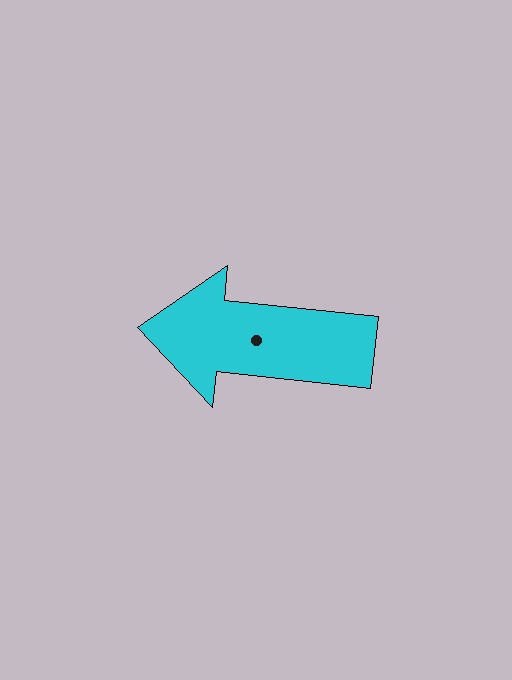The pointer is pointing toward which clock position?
Roughly 9 o'clock.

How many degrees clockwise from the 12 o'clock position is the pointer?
Approximately 276 degrees.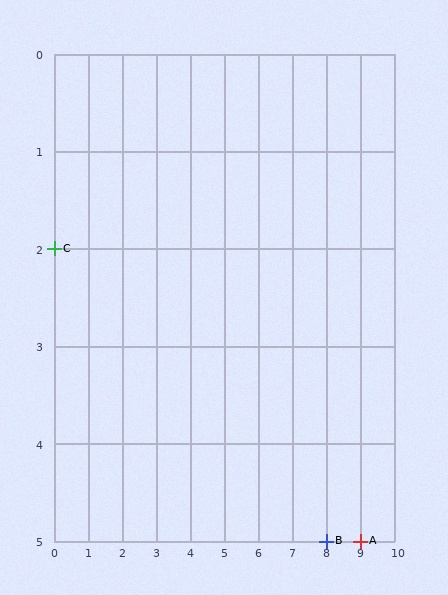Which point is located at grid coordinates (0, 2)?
Point C is at (0, 2).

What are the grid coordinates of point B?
Point B is at grid coordinates (8, 5).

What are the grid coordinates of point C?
Point C is at grid coordinates (0, 2).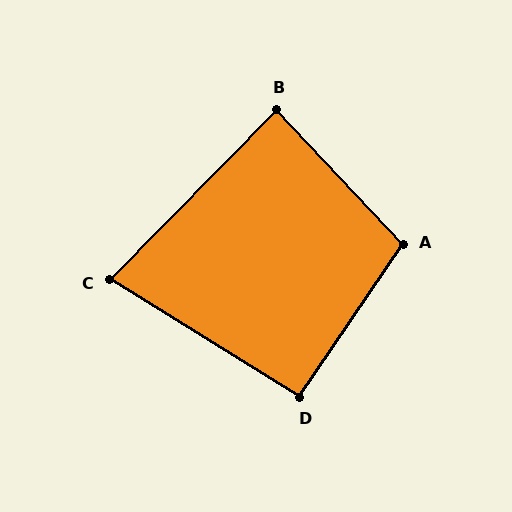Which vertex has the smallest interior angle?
C, at approximately 78 degrees.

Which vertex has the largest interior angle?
A, at approximately 102 degrees.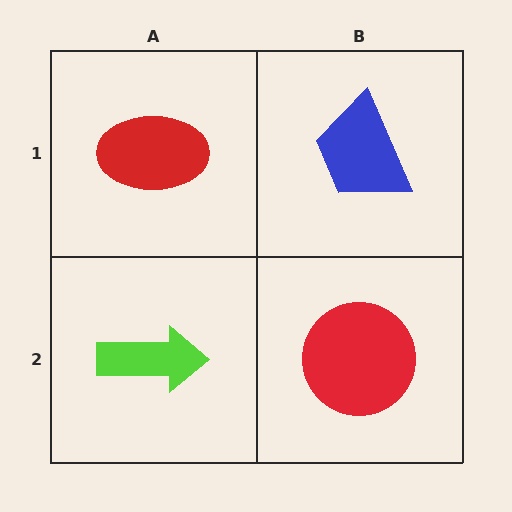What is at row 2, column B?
A red circle.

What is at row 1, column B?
A blue trapezoid.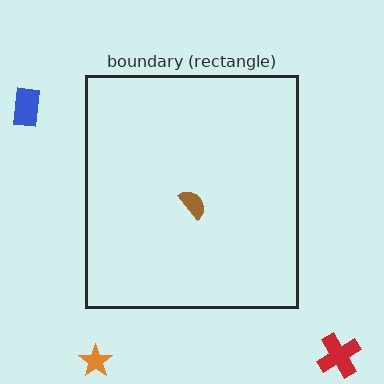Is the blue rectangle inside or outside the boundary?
Outside.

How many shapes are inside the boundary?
1 inside, 3 outside.